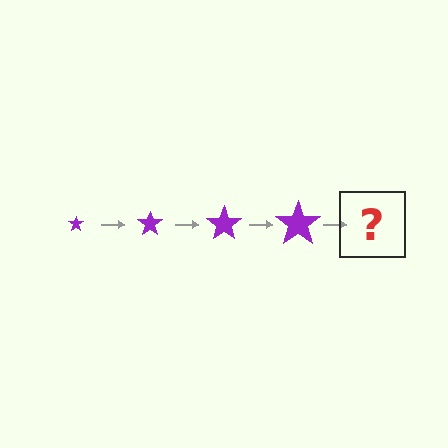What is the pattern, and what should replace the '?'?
The pattern is that the star gets progressively larger each step. The '?' should be a purple star, larger than the previous one.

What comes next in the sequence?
The next element should be a purple star, larger than the previous one.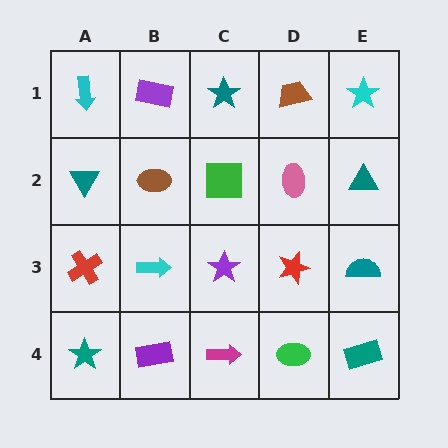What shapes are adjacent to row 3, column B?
A brown ellipse (row 2, column B), a purple rectangle (row 4, column B), a red cross (row 3, column A), a purple star (row 3, column C).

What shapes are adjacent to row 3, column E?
A teal triangle (row 2, column E), a teal rectangle (row 4, column E), a red star (row 3, column D).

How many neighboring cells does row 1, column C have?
3.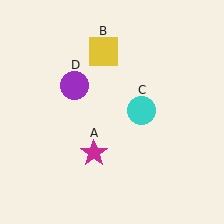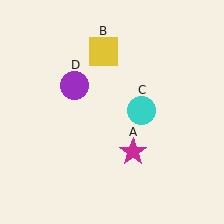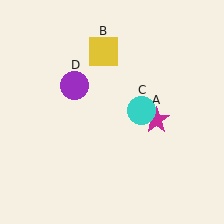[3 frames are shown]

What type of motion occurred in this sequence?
The magenta star (object A) rotated counterclockwise around the center of the scene.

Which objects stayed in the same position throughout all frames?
Yellow square (object B) and cyan circle (object C) and purple circle (object D) remained stationary.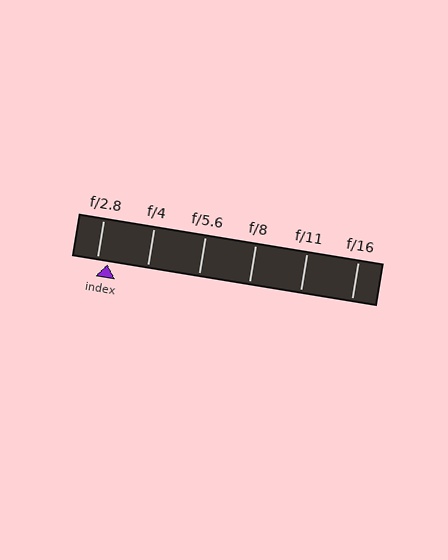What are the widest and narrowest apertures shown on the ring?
The widest aperture shown is f/2.8 and the narrowest is f/16.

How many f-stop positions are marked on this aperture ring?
There are 6 f-stop positions marked.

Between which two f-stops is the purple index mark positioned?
The index mark is between f/2.8 and f/4.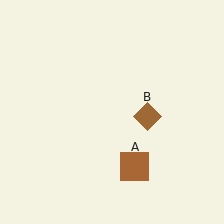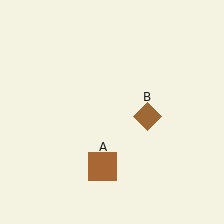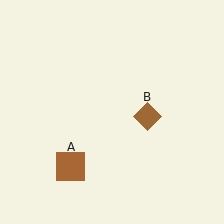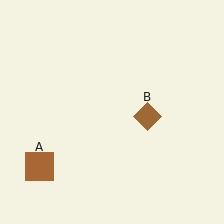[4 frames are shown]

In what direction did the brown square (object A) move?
The brown square (object A) moved left.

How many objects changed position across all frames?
1 object changed position: brown square (object A).